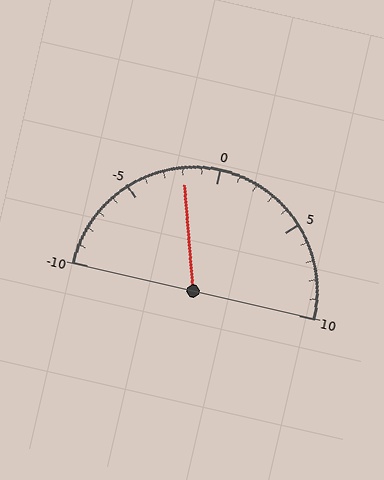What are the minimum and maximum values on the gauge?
The gauge ranges from -10 to 10.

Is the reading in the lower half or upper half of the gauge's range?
The reading is in the lower half of the range (-10 to 10).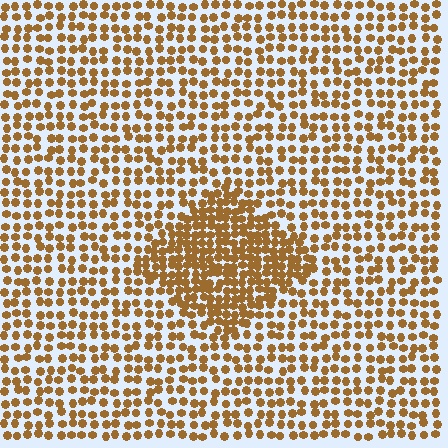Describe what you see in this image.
The image contains small brown elements arranged at two different densities. A diamond-shaped region is visible where the elements are more densely packed than the surrounding area.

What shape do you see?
I see a diamond.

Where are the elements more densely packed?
The elements are more densely packed inside the diamond boundary.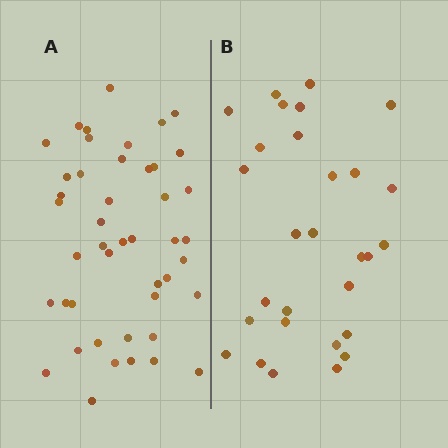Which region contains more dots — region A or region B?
Region A (the left region) has more dots.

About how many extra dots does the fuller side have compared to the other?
Region A has approximately 15 more dots than region B.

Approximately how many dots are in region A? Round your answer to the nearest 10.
About 40 dots. (The exact count is 45, which rounds to 40.)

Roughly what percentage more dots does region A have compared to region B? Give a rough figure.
About 55% more.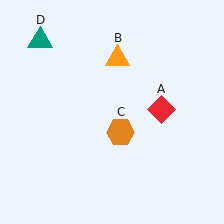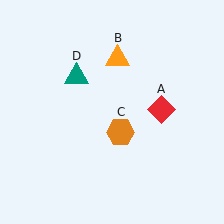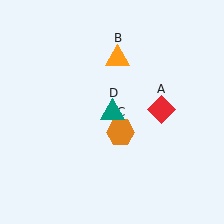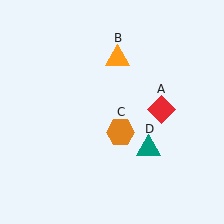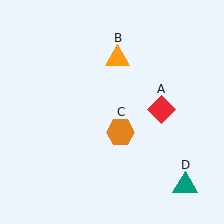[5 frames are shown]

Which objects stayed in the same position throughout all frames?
Red diamond (object A) and orange triangle (object B) and orange hexagon (object C) remained stationary.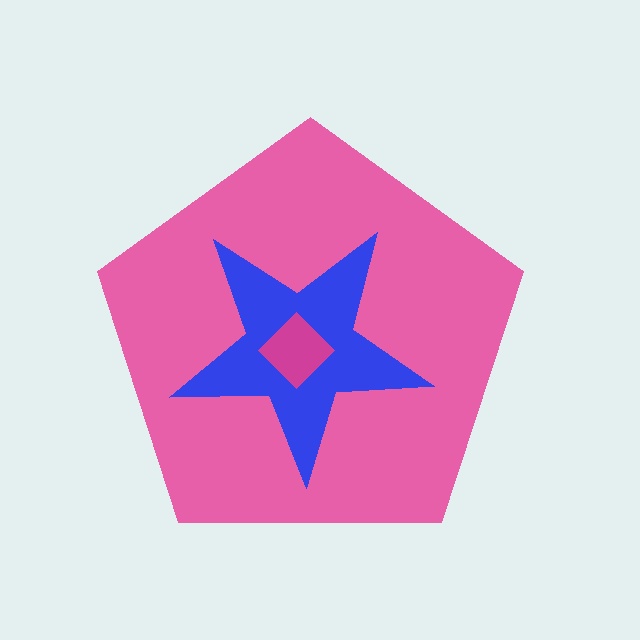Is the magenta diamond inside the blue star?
Yes.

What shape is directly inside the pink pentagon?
The blue star.